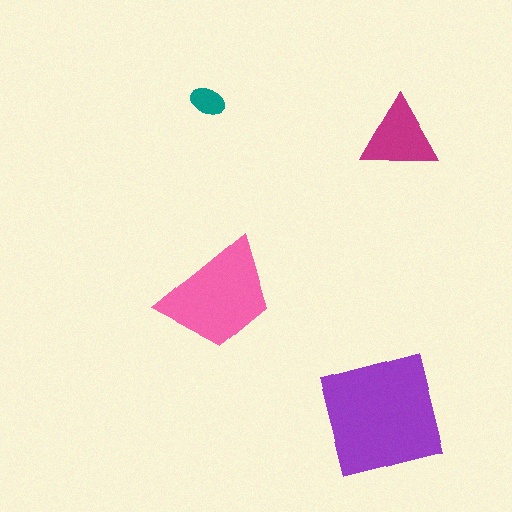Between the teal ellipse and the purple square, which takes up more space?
The purple square.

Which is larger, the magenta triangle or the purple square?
The purple square.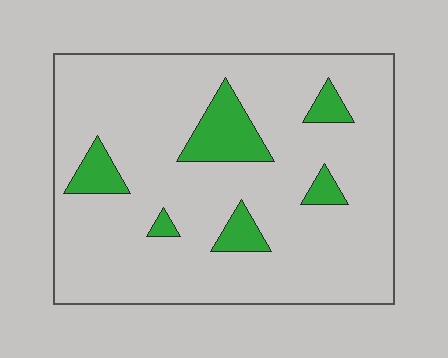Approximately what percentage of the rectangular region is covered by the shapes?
Approximately 15%.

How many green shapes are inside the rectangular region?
6.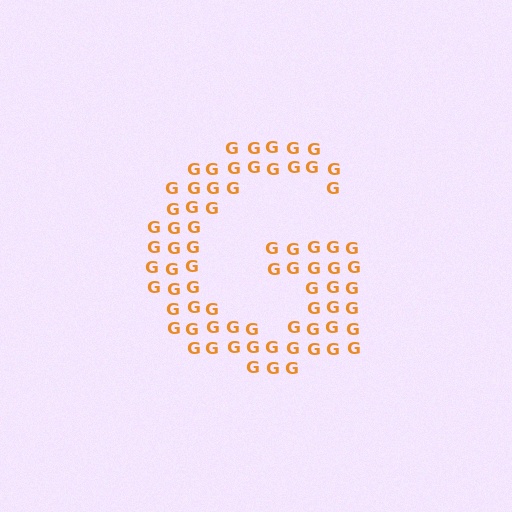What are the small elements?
The small elements are letter G's.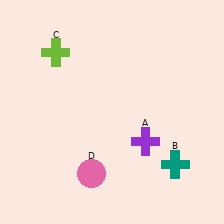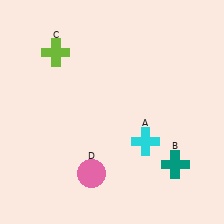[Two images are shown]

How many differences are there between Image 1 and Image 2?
There is 1 difference between the two images.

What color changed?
The cross (A) changed from purple in Image 1 to cyan in Image 2.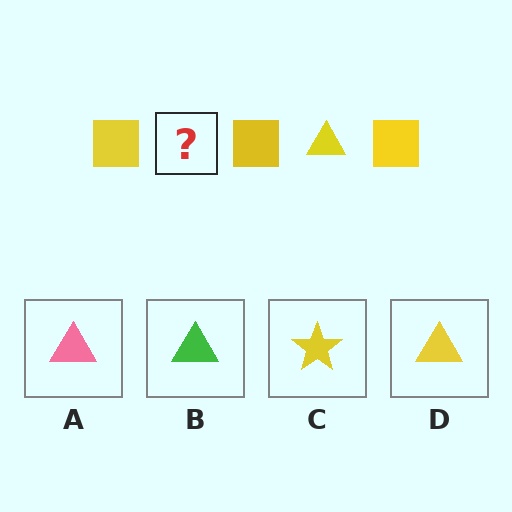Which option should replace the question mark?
Option D.